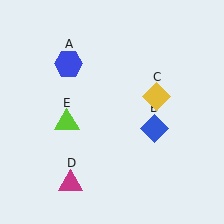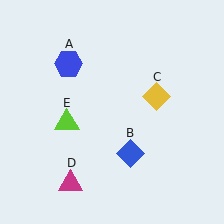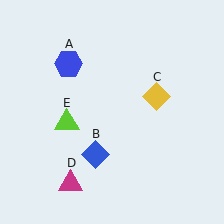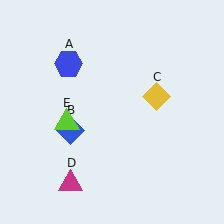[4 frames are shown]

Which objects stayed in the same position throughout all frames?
Blue hexagon (object A) and yellow diamond (object C) and magenta triangle (object D) and lime triangle (object E) remained stationary.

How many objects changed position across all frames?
1 object changed position: blue diamond (object B).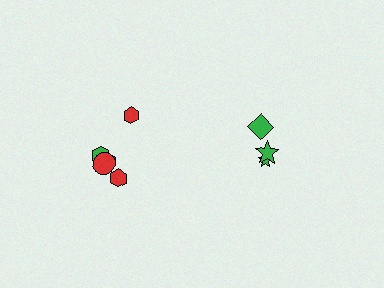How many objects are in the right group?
There are 3 objects.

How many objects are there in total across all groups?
There are 8 objects.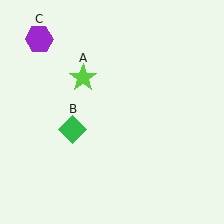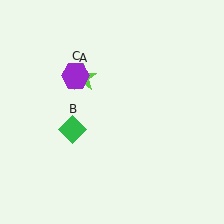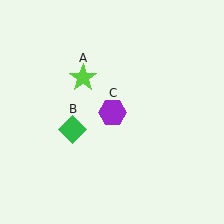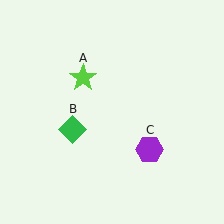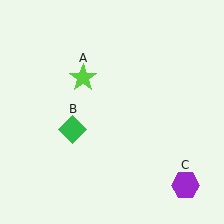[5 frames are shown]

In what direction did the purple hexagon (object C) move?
The purple hexagon (object C) moved down and to the right.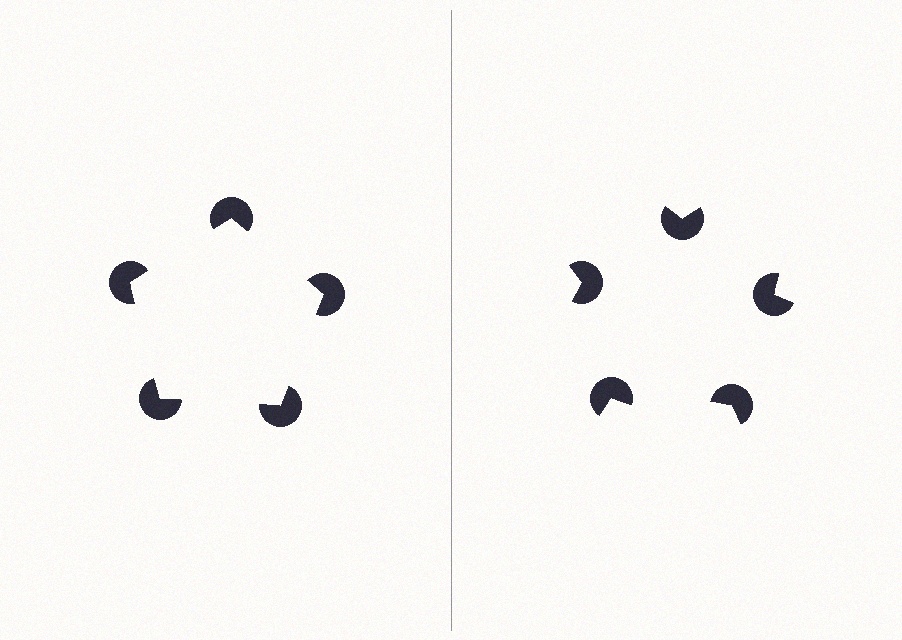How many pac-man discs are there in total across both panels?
10 — 5 on each side.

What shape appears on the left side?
An illusory pentagon.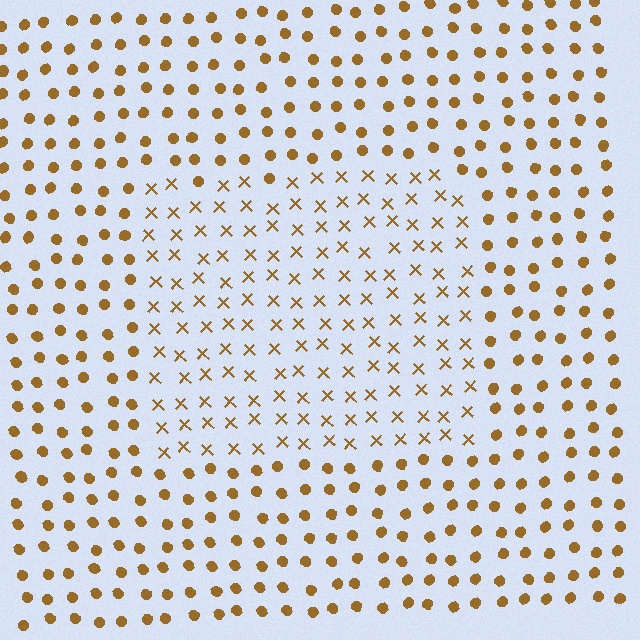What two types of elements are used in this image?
The image uses X marks inside the rectangle region and circles outside it.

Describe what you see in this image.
The image is filled with small brown elements arranged in a uniform grid. A rectangle-shaped region contains X marks, while the surrounding area contains circles. The boundary is defined purely by the change in element shape.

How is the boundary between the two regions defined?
The boundary is defined by a change in element shape: X marks inside vs. circles outside. All elements share the same color and spacing.